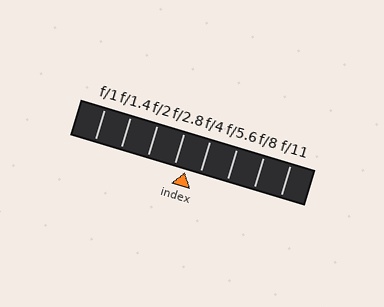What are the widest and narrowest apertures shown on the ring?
The widest aperture shown is f/1 and the narrowest is f/11.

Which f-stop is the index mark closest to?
The index mark is closest to f/2.8.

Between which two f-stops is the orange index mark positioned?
The index mark is between f/2.8 and f/4.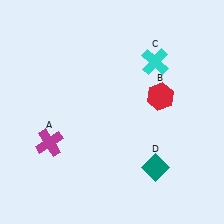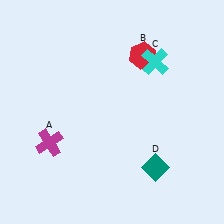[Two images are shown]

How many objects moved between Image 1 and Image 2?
1 object moved between the two images.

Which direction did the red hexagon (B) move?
The red hexagon (B) moved up.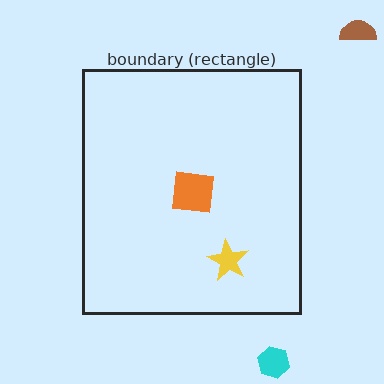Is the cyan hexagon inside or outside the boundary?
Outside.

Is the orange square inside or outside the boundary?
Inside.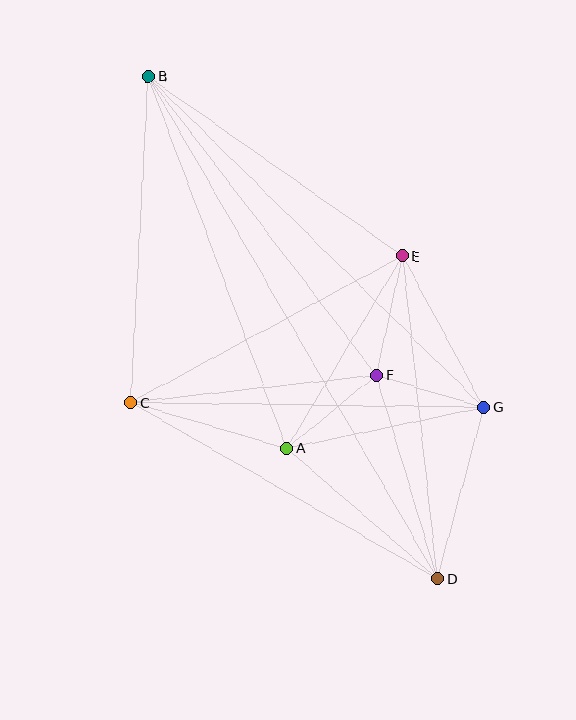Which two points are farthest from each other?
Points B and D are farthest from each other.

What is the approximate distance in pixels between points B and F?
The distance between B and F is approximately 375 pixels.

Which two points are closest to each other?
Points F and G are closest to each other.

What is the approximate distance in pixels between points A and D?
The distance between A and D is approximately 199 pixels.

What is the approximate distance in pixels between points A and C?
The distance between A and C is approximately 163 pixels.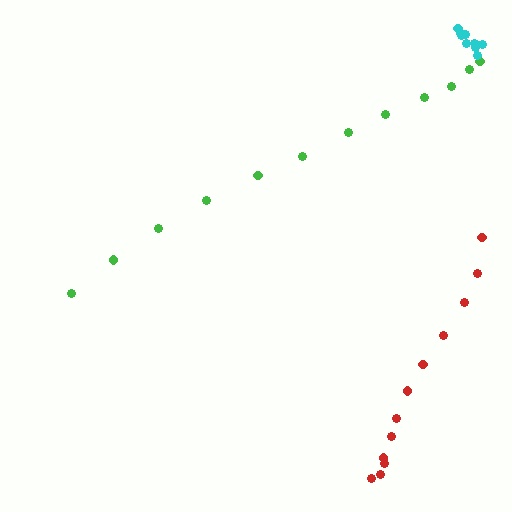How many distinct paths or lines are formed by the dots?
There are 3 distinct paths.